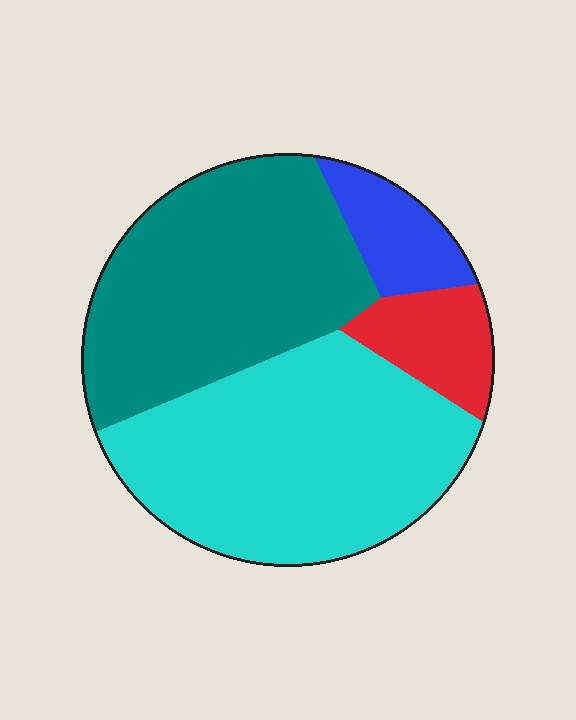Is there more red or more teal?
Teal.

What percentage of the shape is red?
Red takes up about one tenth (1/10) of the shape.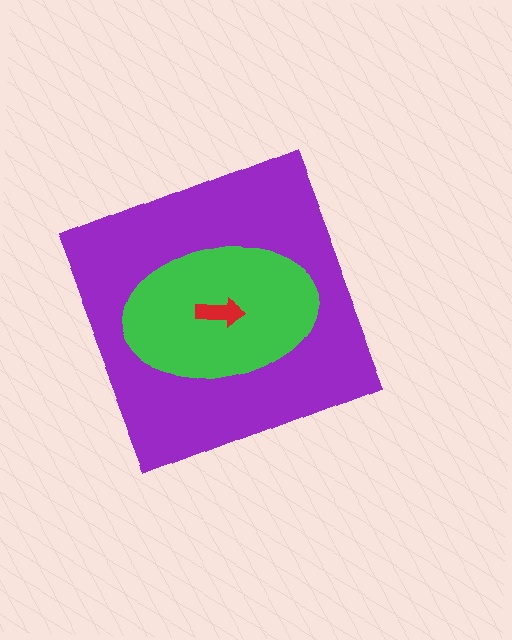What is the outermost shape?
The purple diamond.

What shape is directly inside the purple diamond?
The green ellipse.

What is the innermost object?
The red arrow.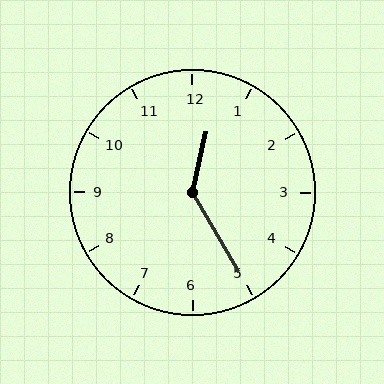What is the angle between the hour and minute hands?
Approximately 138 degrees.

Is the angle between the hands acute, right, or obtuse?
It is obtuse.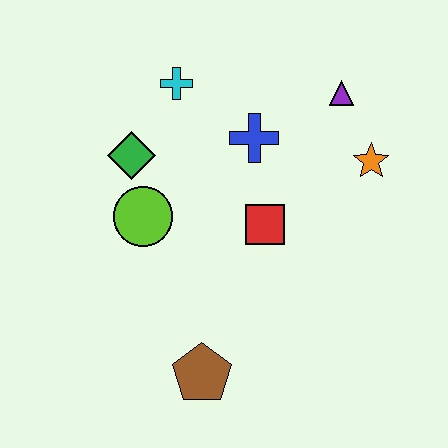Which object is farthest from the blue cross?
The brown pentagon is farthest from the blue cross.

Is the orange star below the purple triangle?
Yes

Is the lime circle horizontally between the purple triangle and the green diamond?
Yes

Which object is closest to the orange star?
The purple triangle is closest to the orange star.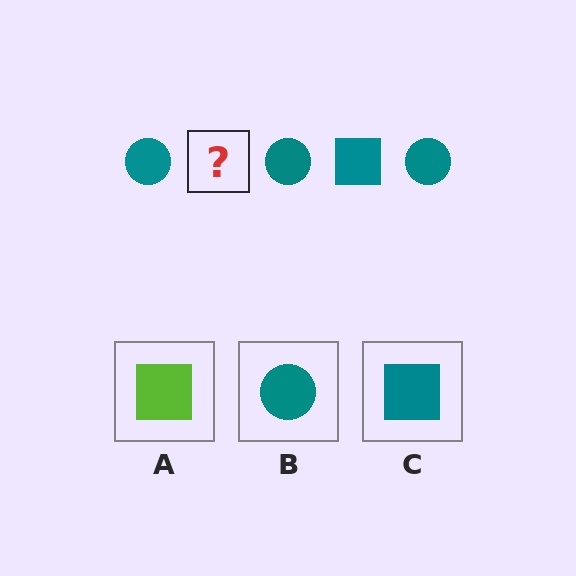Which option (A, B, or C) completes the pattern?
C.